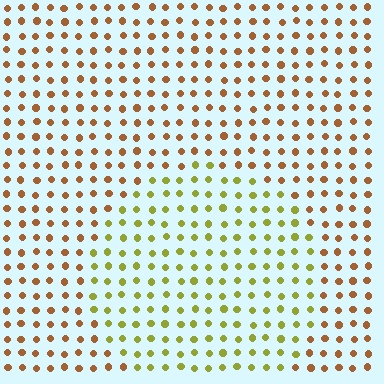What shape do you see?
I see a circle.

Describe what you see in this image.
The image is filled with small brown elements in a uniform arrangement. A circle-shaped region is visible where the elements are tinted to a slightly different hue, forming a subtle color boundary.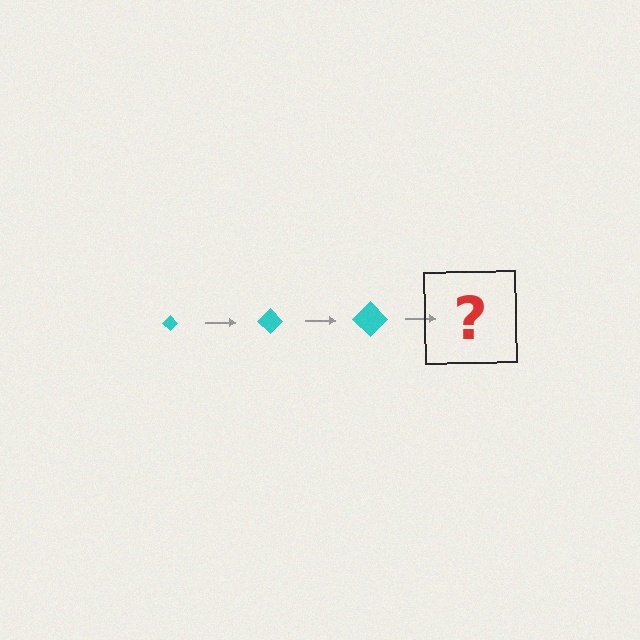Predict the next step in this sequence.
The next step is a cyan diamond, larger than the previous one.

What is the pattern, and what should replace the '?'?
The pattern is that the diamond gets progressively larger each step. The '?' should be a cyan diamond, larger than the previous one.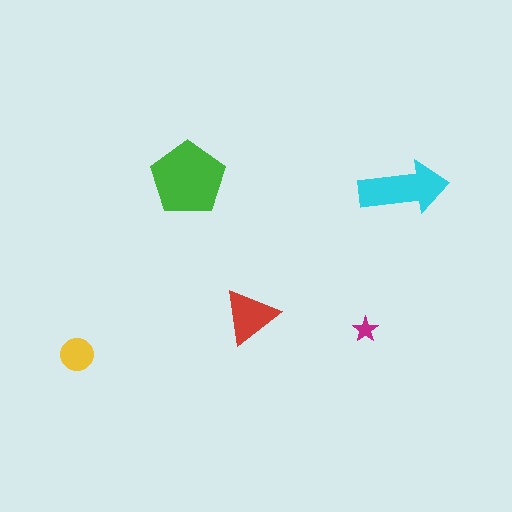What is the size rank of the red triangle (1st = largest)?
3rd.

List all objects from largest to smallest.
The green pentagon, the cyan arrow, the red triangle, the yellow circle, the magenta star.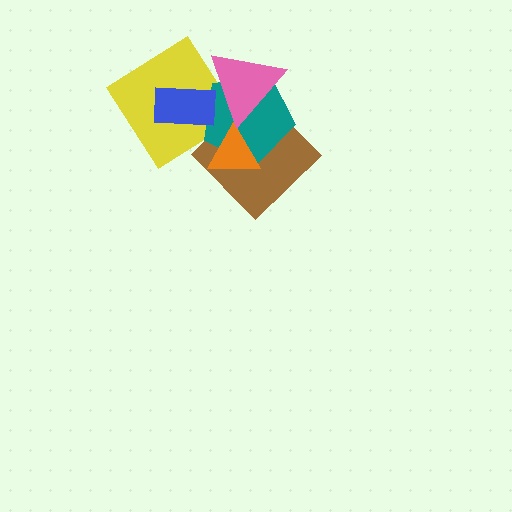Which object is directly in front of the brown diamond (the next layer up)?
The teal pentagon is directly in front of the brown diamond.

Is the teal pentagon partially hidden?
Yes, it is partially covered by another shape.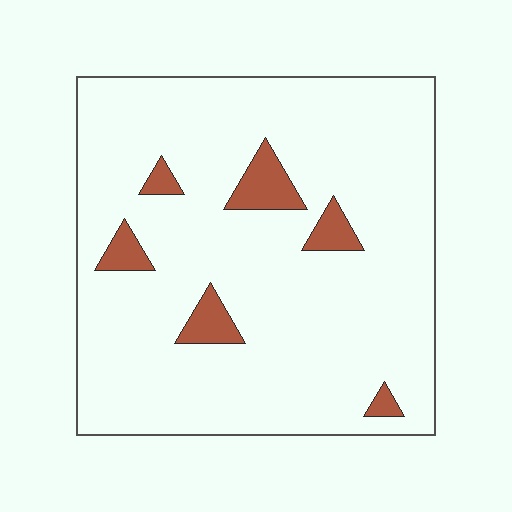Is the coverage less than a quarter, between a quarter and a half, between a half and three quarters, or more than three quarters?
Less than a quarter.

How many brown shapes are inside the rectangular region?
6.